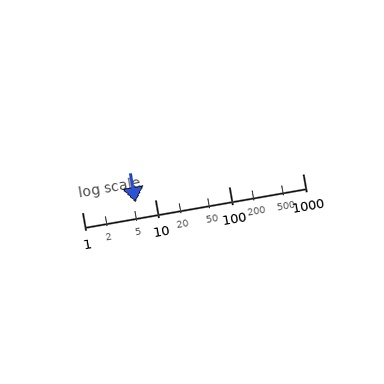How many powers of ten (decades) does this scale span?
The scale spans 3 decades, from 1 to 1000.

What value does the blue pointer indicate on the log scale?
The pointer indicates approximately 5.3.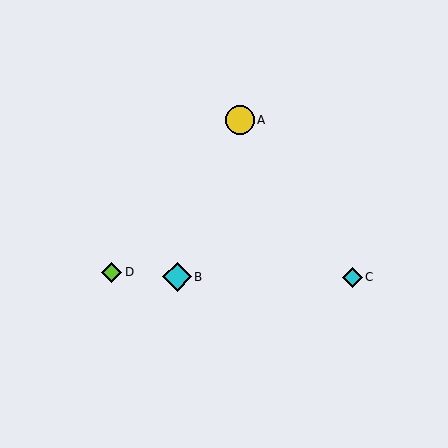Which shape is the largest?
The yellow circle (labeled A) is the largest.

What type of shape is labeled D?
Shape D is a lime diamond.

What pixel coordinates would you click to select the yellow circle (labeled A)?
Click at (240, 120) to select the yellow circle A.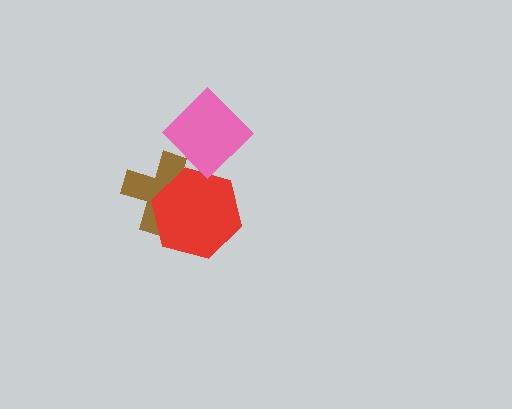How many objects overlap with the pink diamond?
0 objects overlap with the pink diamond.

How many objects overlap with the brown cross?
1 object overlaps with the brown cross.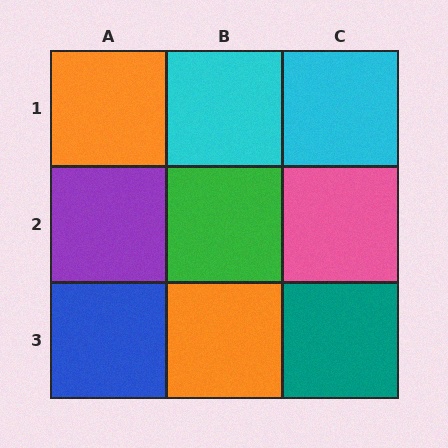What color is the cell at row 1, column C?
Cyan.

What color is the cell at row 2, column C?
Pink.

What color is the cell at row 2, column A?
Purple.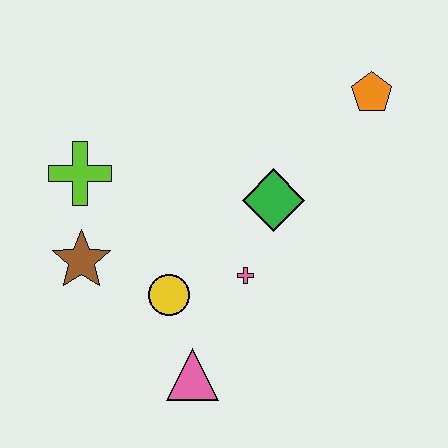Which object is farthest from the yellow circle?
The orange pentagon is farthest from the yellow circle.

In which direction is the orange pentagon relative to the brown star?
The orange pentagon is to the right of the brown star.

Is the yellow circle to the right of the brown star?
Yes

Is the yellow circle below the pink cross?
Yes